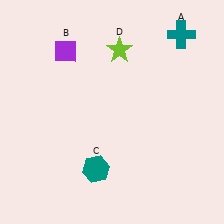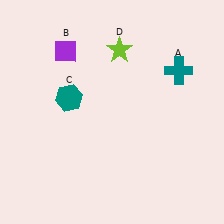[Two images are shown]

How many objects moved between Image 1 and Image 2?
2 objects moved between the two images.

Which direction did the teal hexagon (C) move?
The teal hexagon (C) moved up.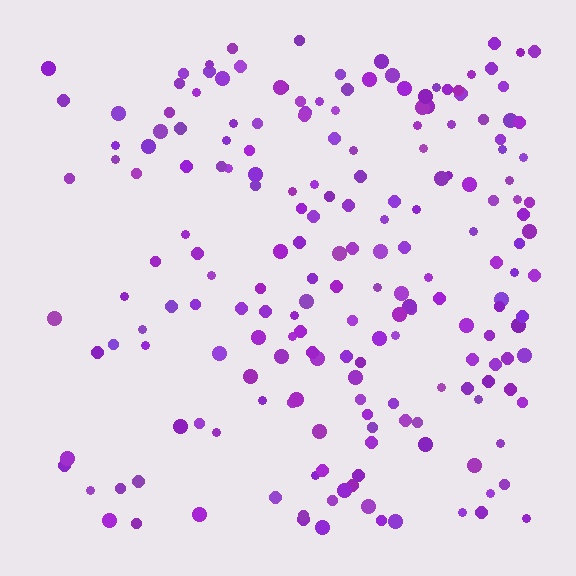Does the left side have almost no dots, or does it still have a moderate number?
Still a moderate number, just noticeably fewer than the right.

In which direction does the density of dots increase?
From left to right, with the right side densest.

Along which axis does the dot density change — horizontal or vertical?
Horizontal.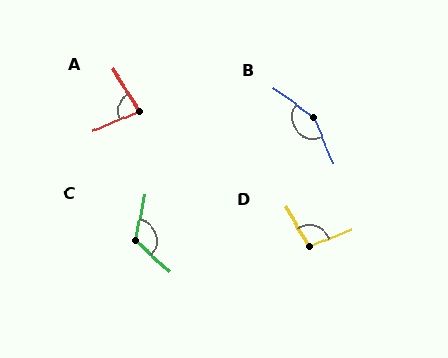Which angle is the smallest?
A, at approximately 80 degrees.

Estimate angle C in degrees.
Approximately 121 degrees.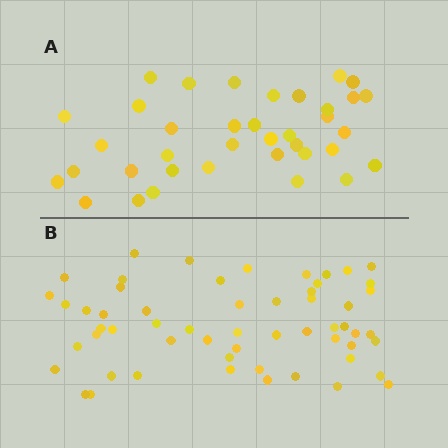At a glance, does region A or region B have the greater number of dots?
Region B (the bottom region) has more dots.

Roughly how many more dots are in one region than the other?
Region B has approximately 20 more dots than region A.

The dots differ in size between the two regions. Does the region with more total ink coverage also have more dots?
No. Region A has more total ink coverage because its dots are larger, but region B actually contains more individual dots. Total area can be misleading — the number of items is what matters here.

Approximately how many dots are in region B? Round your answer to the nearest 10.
About 60 dots. (The exact count is 57, which rounds to 60.)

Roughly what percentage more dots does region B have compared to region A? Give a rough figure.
About 55% more.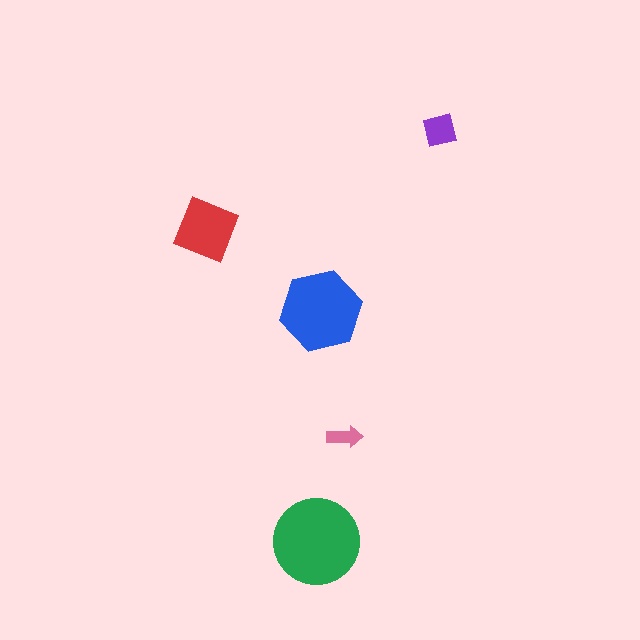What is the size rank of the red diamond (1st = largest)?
3rd.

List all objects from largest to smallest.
The green circle, the blue hexagon, the red diamond, the purple square, the pink arrow.